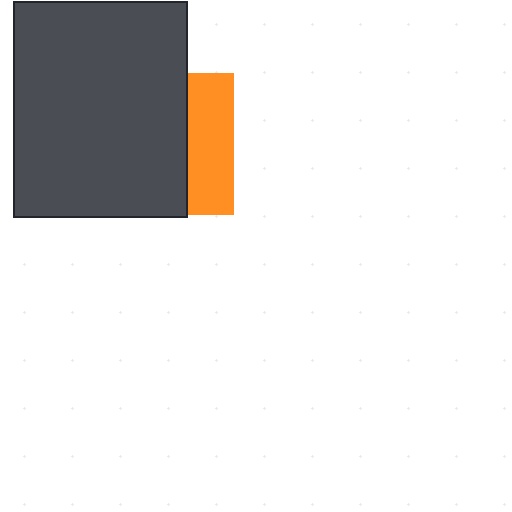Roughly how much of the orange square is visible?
A small part of it is visible (roughly 32%).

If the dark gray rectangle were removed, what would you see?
You would see the complete orange square.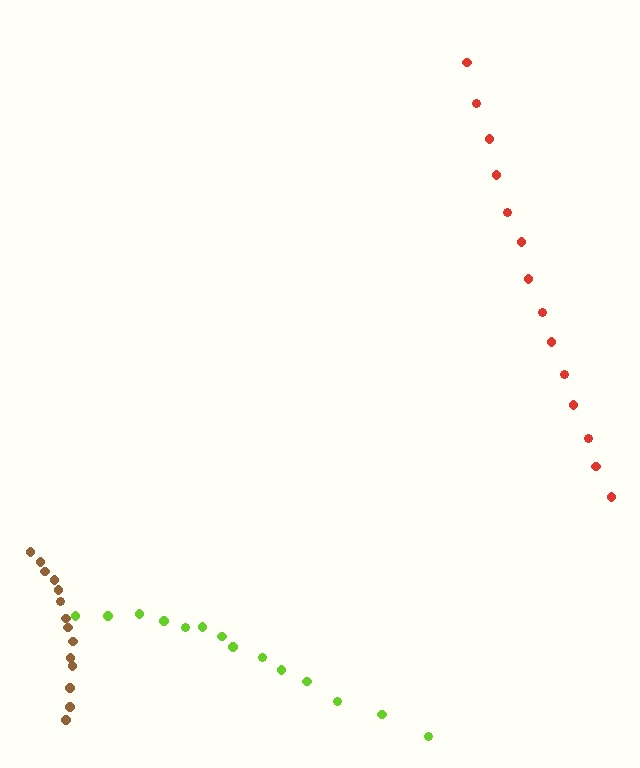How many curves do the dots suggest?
There are 3 distinct paths.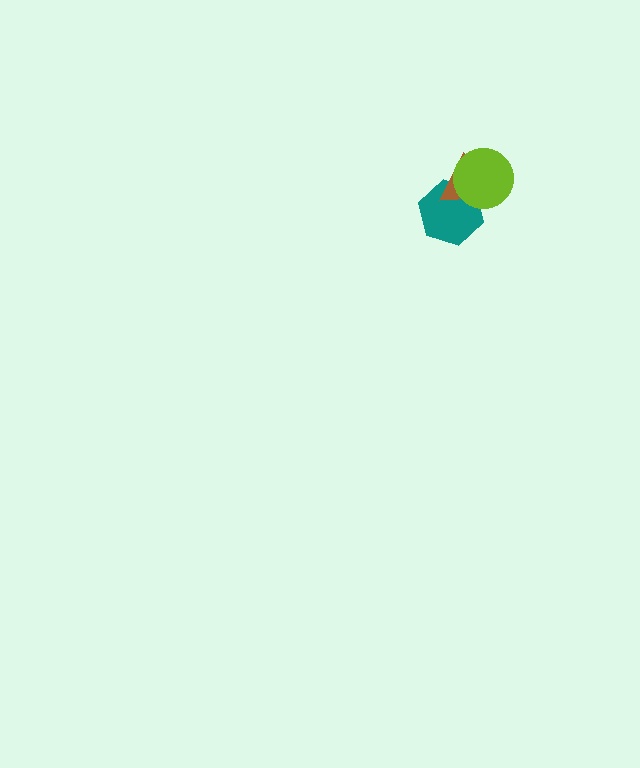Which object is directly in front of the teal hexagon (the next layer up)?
The brown triangle is directly in front of the teal hexagon.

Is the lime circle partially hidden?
No, no other shape covers it.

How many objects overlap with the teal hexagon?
2 objects overlap with the teal hexagon.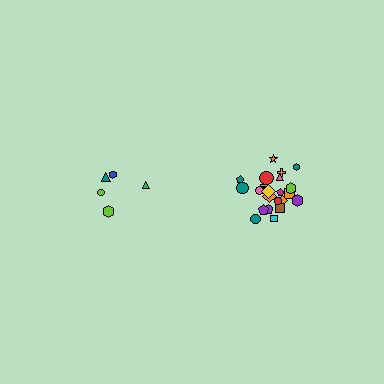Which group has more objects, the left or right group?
The right group.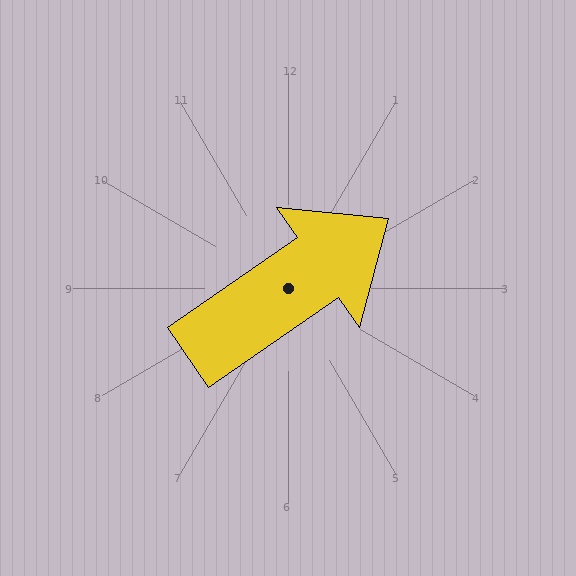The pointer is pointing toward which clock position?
Roughly 2 o'clock.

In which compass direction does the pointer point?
Northeast.